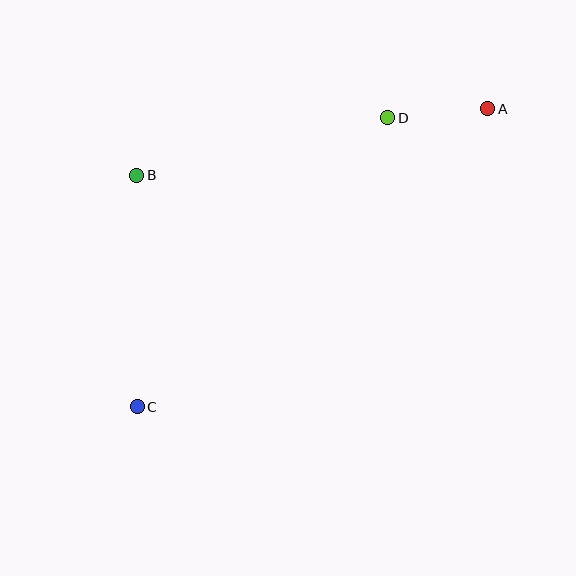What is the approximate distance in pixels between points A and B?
The distance between A and B is approximately 357 pixels.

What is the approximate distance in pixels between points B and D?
The distance between B and D is approximately 257 pixels.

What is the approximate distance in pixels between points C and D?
The distance between C and D is approximately 382 pixels.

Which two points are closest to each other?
Points A and D are closest to each other.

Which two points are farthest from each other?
Points A and C are farthest from each other.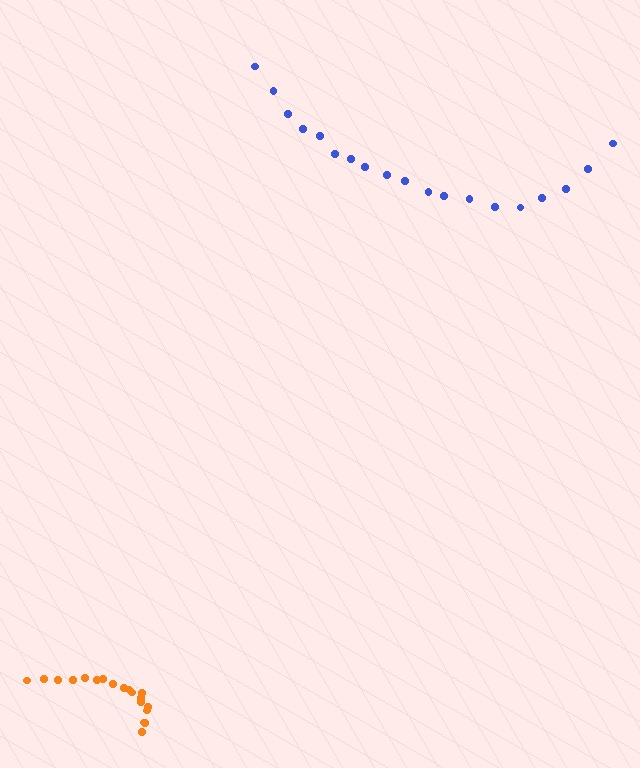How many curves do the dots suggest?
There are 2 distinct paths.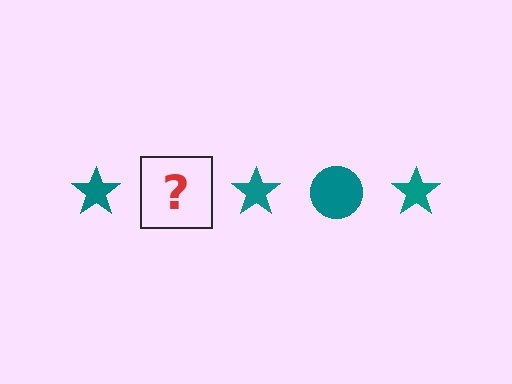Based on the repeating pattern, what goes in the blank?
The blank should be a teal circle.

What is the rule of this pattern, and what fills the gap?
The rule is that the pattern cycles through star, circle shapes in teal. The gap should be filled with a teal circle.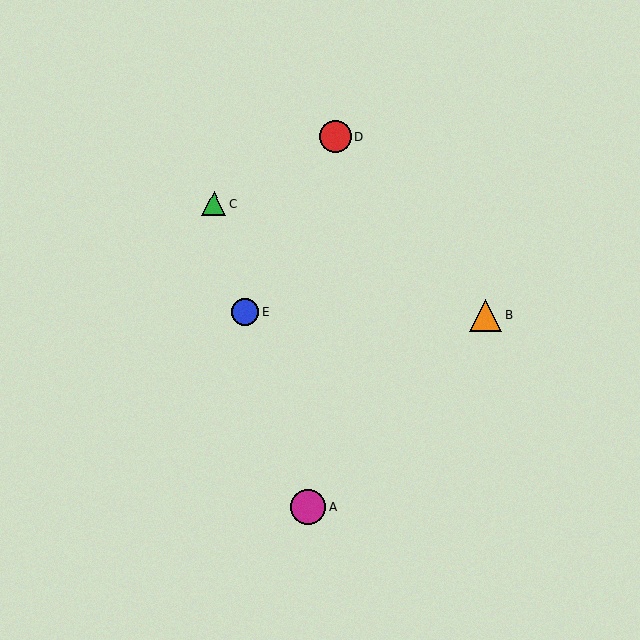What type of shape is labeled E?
Shape E is a blue circle.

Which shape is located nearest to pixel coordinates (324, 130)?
The red circle (labeled D) at (335, 137) is nearest to that location.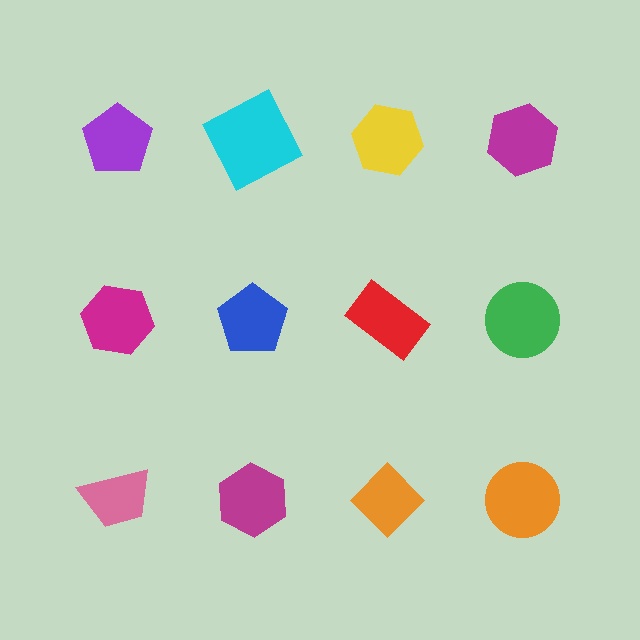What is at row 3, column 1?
A pink trapezoid.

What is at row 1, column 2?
A cyan square.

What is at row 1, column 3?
A yellow hexagon.